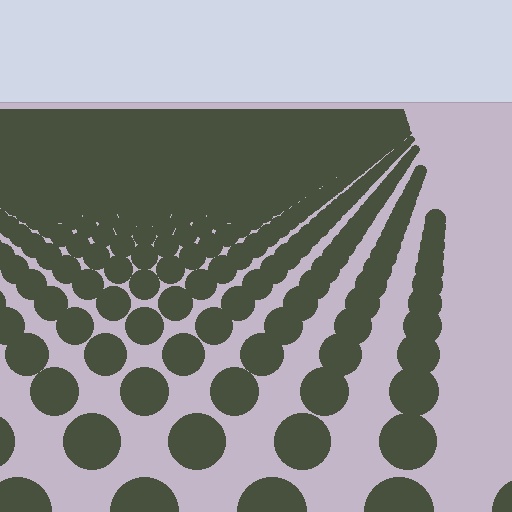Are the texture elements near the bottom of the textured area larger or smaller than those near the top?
Larger. Near the bottom, elements are closer to the viewer and appear at a bigger on-screen size.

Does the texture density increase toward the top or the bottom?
Density increases toward the top.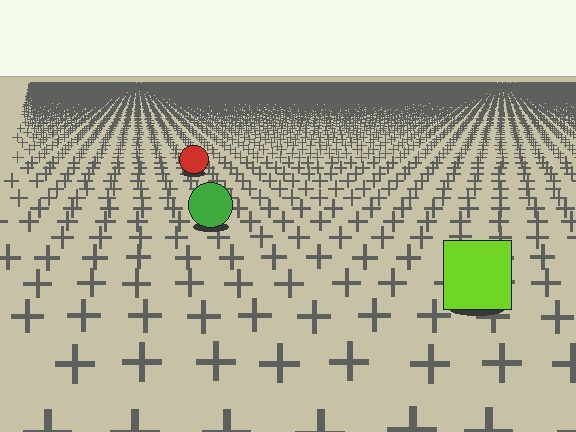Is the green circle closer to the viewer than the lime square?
No. The lime square is closer — you can tell from the texture gradient: the ground texture is coarser near it.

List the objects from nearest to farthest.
From nearest to farthest: the lime square, the green circle, the red circle.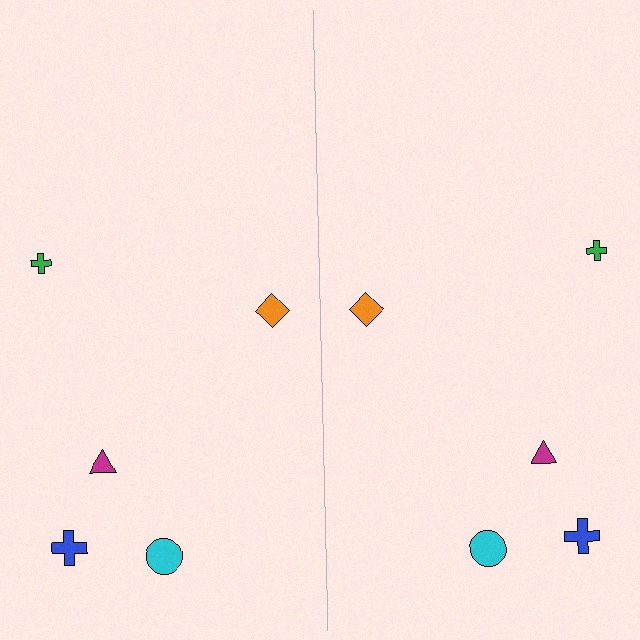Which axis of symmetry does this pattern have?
The pattern has a vertical axis of symmetry running through the center of the image.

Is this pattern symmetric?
Yes, this pattern has bilateral (reflection) symmetry.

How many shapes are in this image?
There are 10 shapes in this image.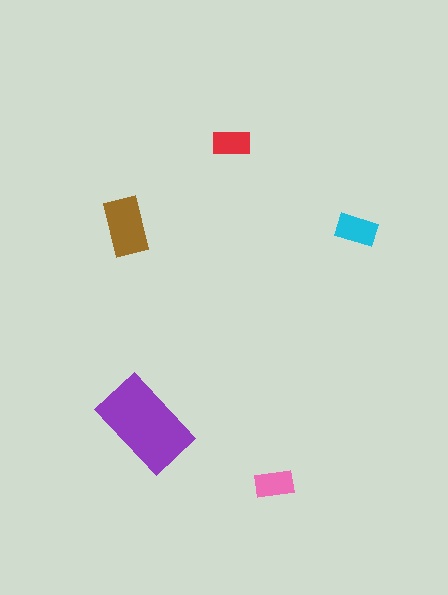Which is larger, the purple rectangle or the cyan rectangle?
The purple one.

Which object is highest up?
The red rectangle is topmost.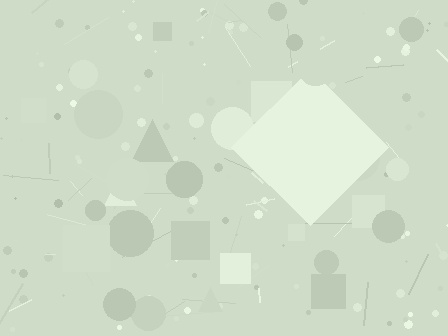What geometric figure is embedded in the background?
A diamond is embedded in the background.